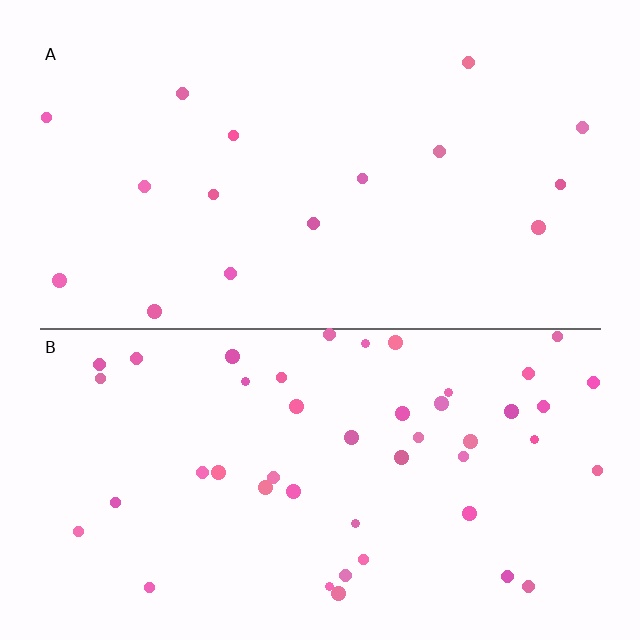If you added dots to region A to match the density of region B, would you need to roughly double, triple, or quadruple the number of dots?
Approximately triple.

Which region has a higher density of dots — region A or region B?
B (the bottom).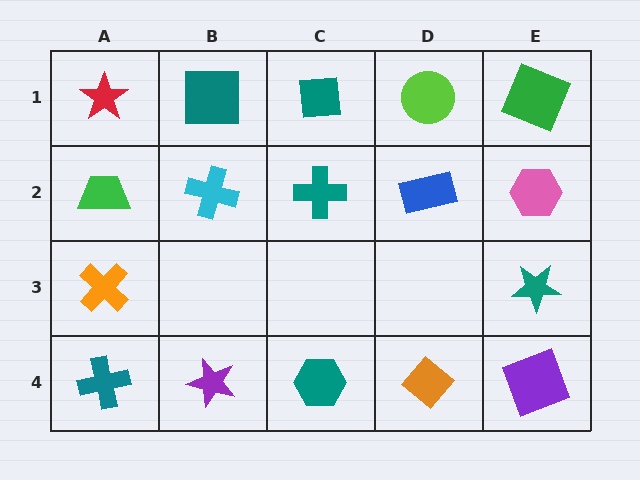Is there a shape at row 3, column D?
No, that cell is empty.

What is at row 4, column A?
A teal cross.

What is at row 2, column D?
A blue rectangle.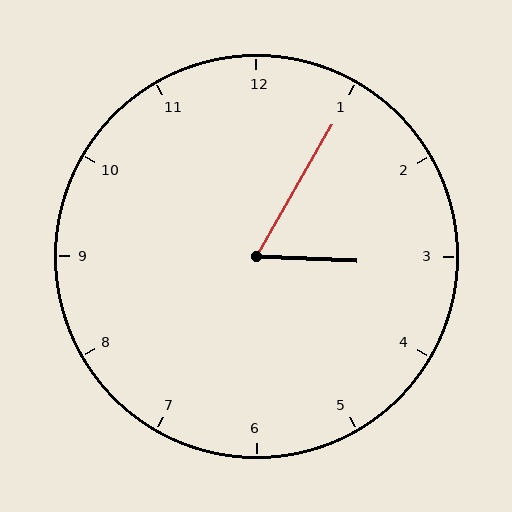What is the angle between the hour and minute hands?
Approximately 62 degrees.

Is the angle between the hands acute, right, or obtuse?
It is acute.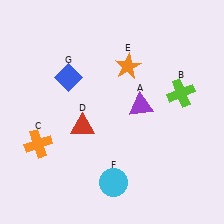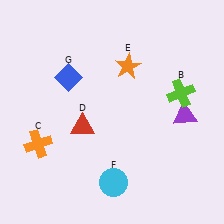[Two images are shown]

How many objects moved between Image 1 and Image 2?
1 object moved between the two images.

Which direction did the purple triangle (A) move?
The purple triangle (A) moved right.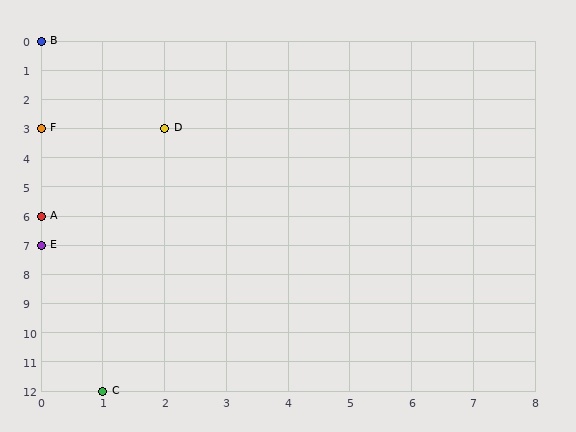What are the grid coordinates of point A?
Point A is at grid coordinates (0, 6).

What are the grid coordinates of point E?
Point E is at grid coordinates (0, 7).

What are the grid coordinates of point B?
Point B is at grid coordinates (0, 0).